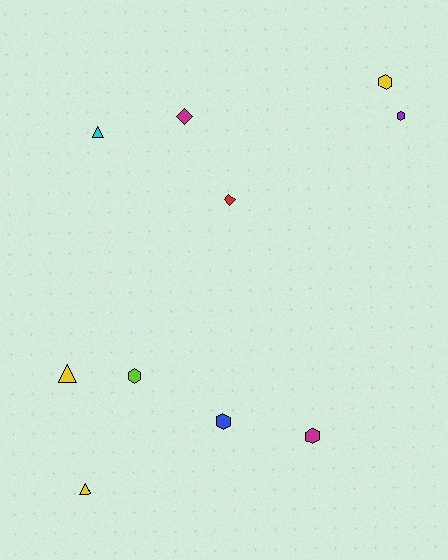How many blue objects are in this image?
There is 1 blue object.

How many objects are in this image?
There are 10 objects.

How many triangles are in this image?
There are 3 triangles.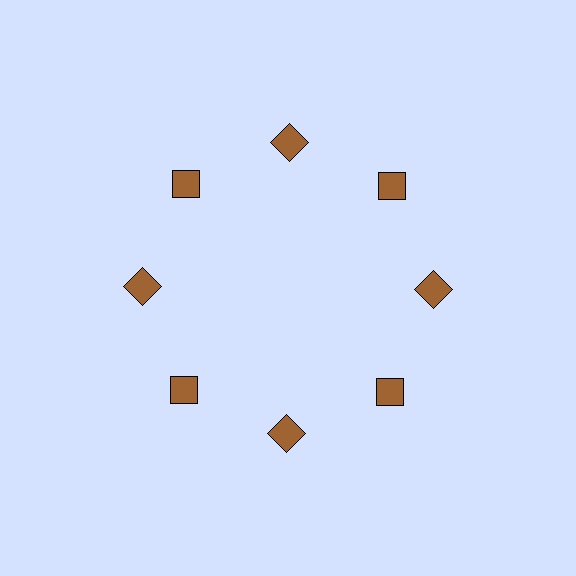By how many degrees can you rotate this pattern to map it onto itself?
The pattern maps onto itself every 45 degrees of rotation.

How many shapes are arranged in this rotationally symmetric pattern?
There are 8 shapes, arranged in 8 groups of 1.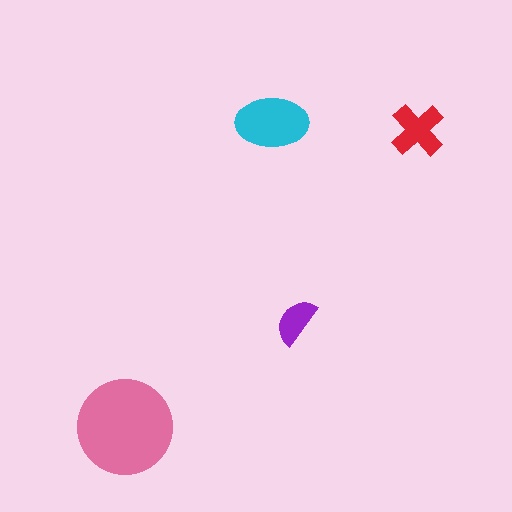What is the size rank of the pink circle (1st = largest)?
1st.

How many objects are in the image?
There are 4 objects in the image.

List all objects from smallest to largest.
The purple semicircle, the red cross, the cyan ellipse, the pink circle.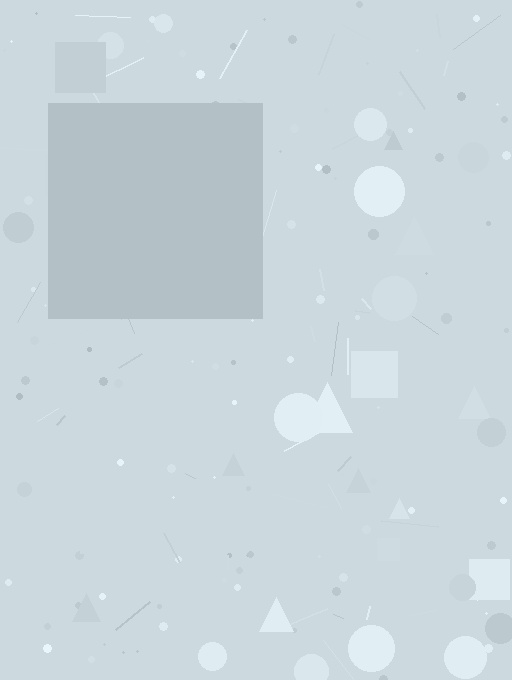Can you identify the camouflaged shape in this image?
The camouflaged shape is a square.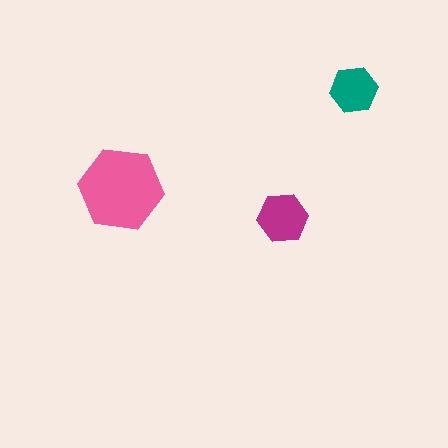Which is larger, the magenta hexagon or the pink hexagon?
The pink one.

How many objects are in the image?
There are 3 objects in the image.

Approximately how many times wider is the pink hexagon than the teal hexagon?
About 2 times wider.